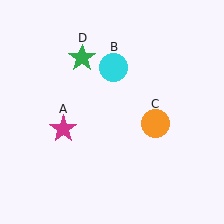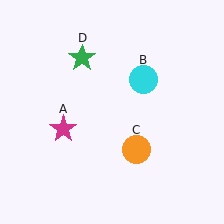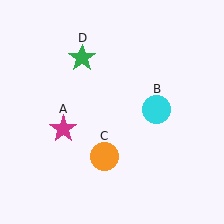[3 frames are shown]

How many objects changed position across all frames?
2 objects changed position: cyan circle (object B), orange circle (object C).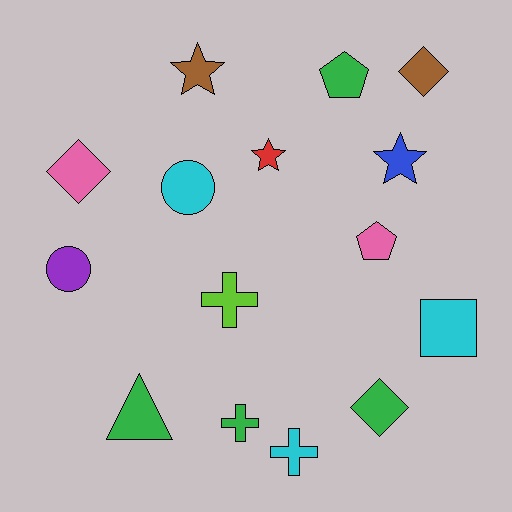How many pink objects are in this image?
There are 2 pink objects.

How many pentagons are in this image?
There are 2 pentagons.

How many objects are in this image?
There are 15 objects.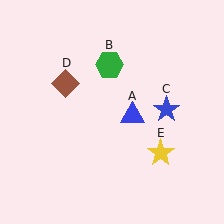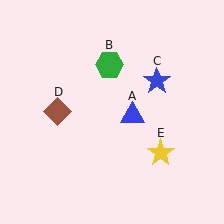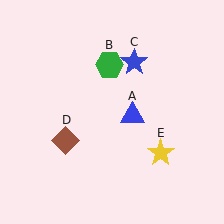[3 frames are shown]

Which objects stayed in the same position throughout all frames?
Blue triangle (object A) and green hexagon (object B) and yellow star (object E) remained stationary.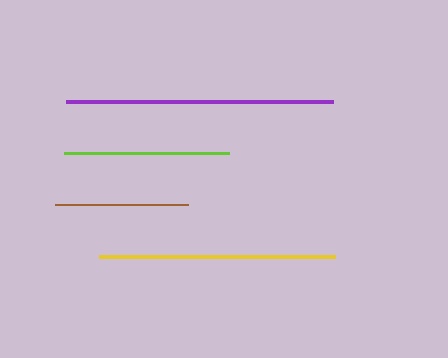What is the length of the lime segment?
The lime segment is approximately 165 pixels long.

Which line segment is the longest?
The purple line is the longest at approximately 267 pixels.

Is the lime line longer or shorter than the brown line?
The lime line is longer than the brown line.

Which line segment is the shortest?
The brown line is the shortest at approximately 132 pixels.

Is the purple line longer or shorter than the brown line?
The purple line is longer than the brown line.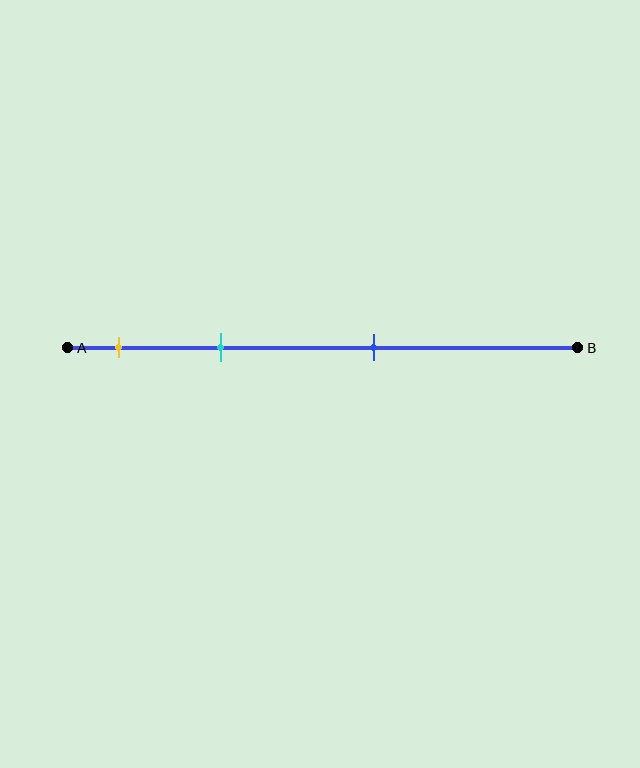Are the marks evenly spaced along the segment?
No, the marks are not evenly spaced.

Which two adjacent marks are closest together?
The yellow and cyan marks are the closest adjacent pair.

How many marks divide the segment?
There are 3 marks dividing the segment.